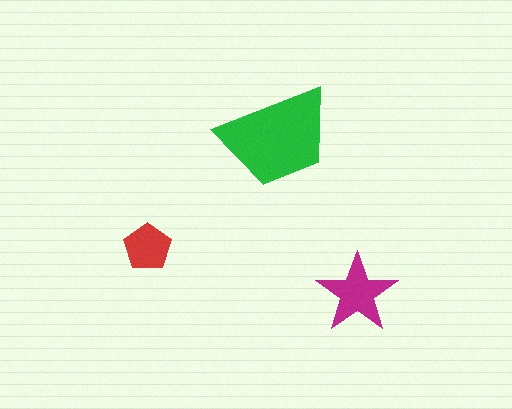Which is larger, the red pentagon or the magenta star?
The magenta star.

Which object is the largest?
The green trapezoid.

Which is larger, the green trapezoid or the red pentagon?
The green trapezoid.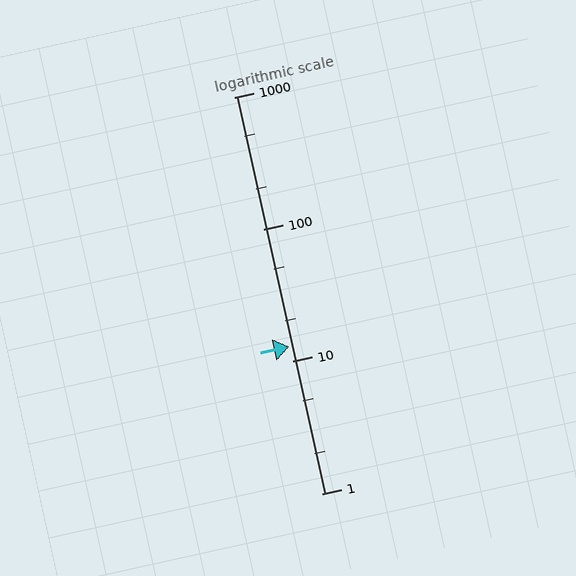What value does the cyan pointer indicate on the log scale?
The pointer indicates approximately 13.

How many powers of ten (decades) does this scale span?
The scale spans 3 decades, from 1 to 1000.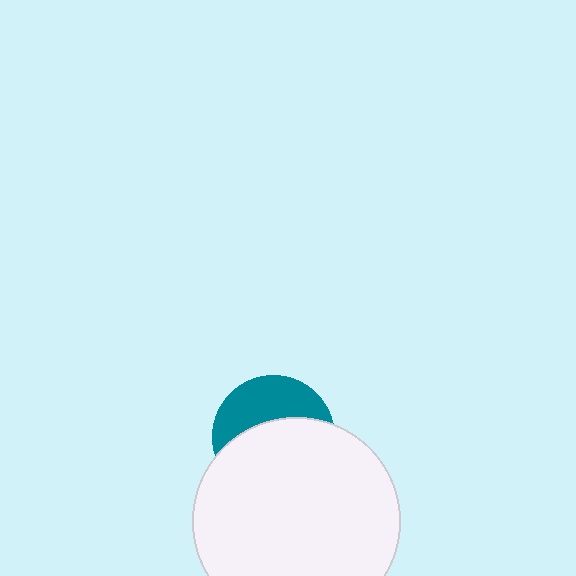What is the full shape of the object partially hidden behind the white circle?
The partially hidden object is a teal circle.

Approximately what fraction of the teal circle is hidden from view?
Roughly 61% of the teal circle is hidden behind the white circle.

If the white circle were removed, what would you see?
You would see the complete teal circle.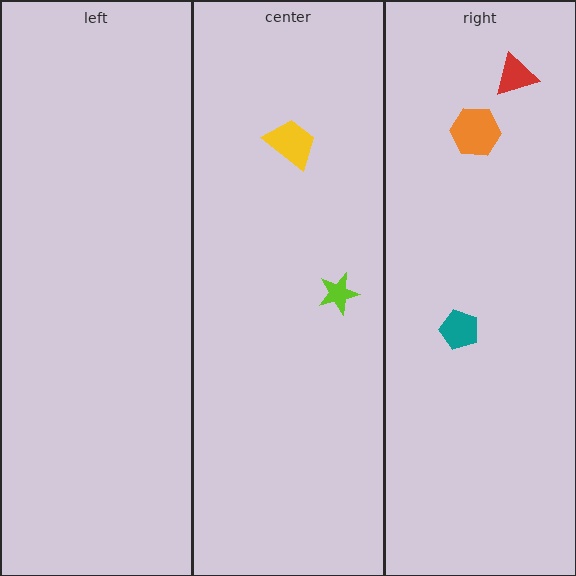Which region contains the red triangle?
The right region.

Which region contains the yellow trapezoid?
The center region.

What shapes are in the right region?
The red triangle, the orange hexagon, the teal pentagon.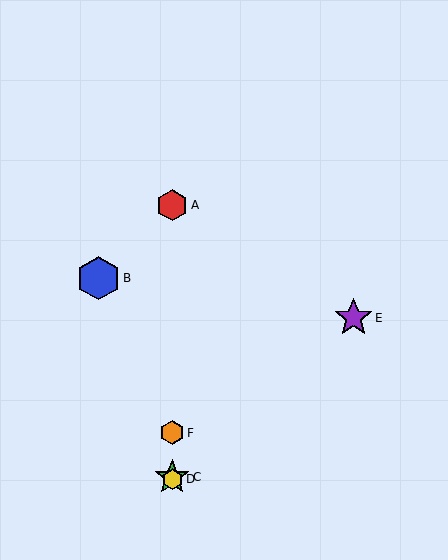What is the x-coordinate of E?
Object E is at x≈353.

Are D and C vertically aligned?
Yes, both are at x≈172.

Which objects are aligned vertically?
Objects A, C, D, F are aligned vertically.